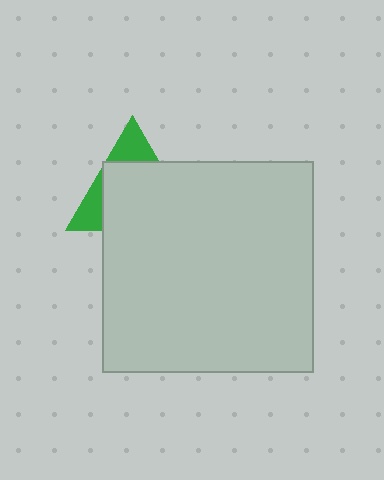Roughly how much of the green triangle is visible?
A small part of it is visible (roughly 31%).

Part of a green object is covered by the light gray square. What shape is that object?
It is a triangle.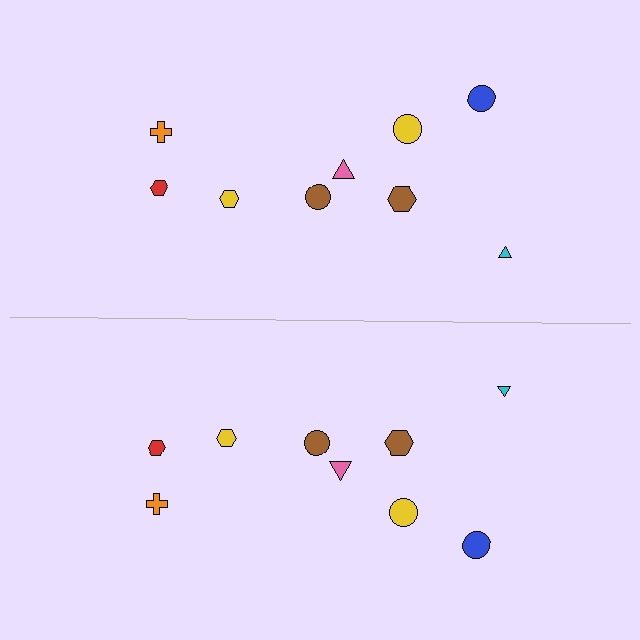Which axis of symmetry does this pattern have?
The pattern has a horizontal axis of symmetry running through the center of the image.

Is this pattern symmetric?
Yes, this pattern has bilateral (reflection) symmetry.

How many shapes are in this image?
There are 18 shapes in this image.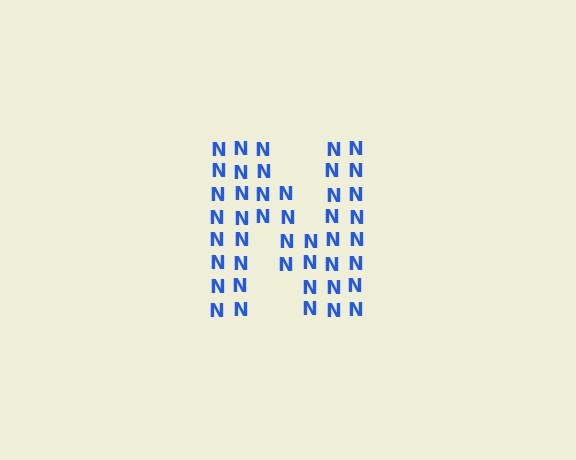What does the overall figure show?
The overall figure shows the letter N.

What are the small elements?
The small elements are letter N's.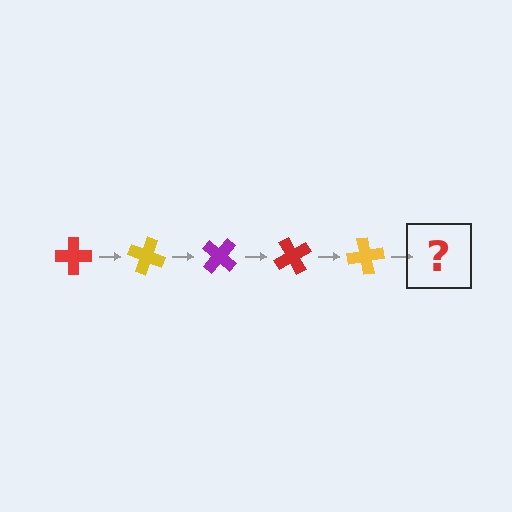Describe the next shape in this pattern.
It should be a purple cross, rotated 100 degrees from the start.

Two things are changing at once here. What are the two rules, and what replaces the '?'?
The two rules are that it rotates 20 degrees each step and the color cycles through red, yellow, and purple. The '?' should be a purple cross, rotated 100 degrees from the start.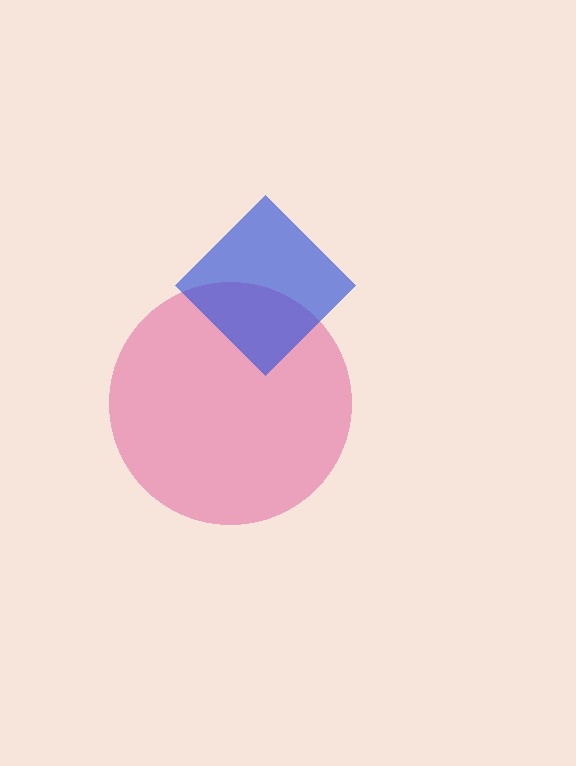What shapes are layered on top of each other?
The layered shapes are: a pink circle, a blue diamond.